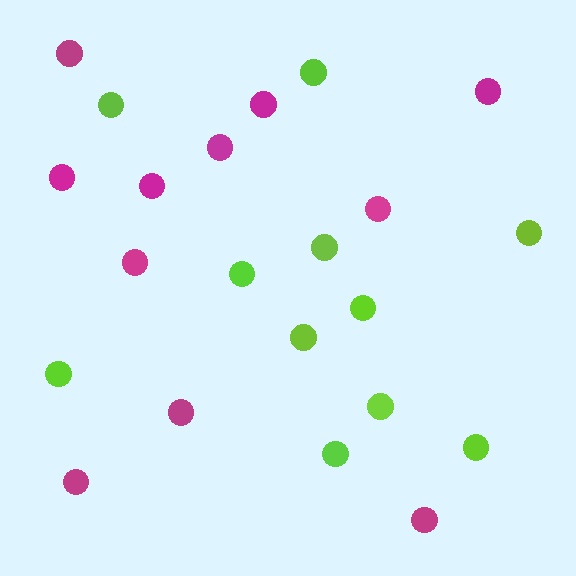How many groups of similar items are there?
There are 2 groups: one group of magenta circles (11) and one group of lime circles (11).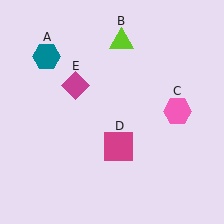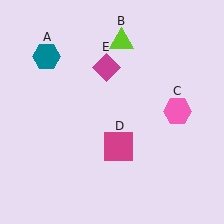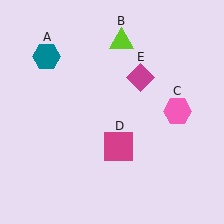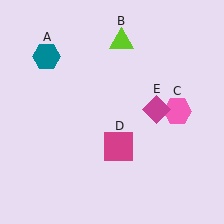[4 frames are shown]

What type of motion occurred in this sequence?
The magenta diamond (object E) rotated clockwise around the center of the scene.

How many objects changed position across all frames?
1 object changed position: magenta diamond (object E).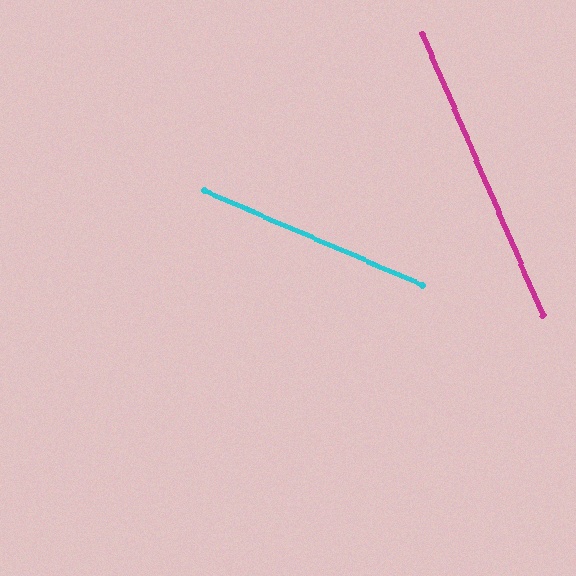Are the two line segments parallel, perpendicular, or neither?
Neither parallel nor perpendicular — they differ by about 43°.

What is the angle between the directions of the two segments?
Approximately 43 degrees.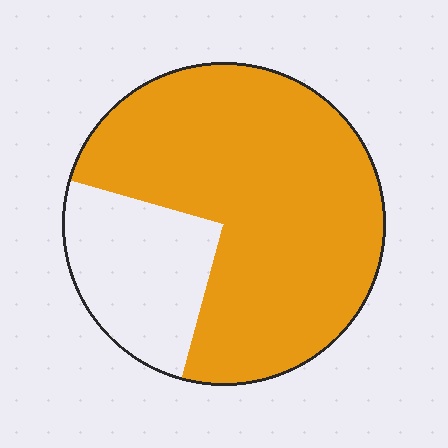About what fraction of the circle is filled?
About three quarters (3/4).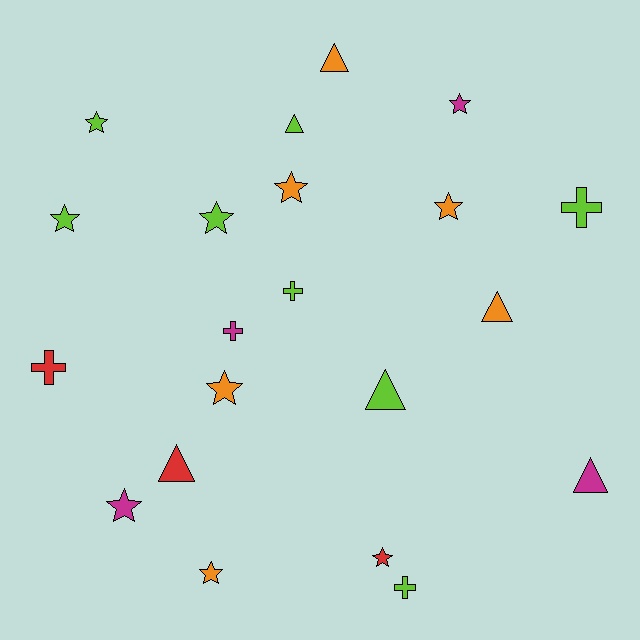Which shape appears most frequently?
Star, with 10 objects.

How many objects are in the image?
There are 21 objects.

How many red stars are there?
There is 1 red star.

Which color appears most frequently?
Lime, with 8 objects.